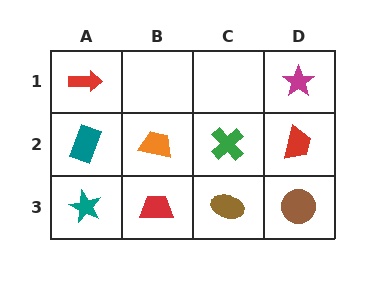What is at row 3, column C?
A brown ellipse.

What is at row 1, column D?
A magenta star.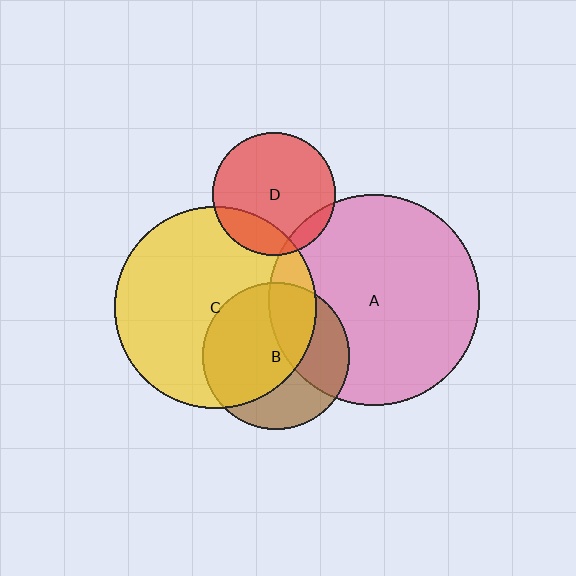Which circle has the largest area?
Circle A (pink).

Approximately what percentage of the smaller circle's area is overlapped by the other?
Approximately 20%.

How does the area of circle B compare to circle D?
Approximately 1.4 times.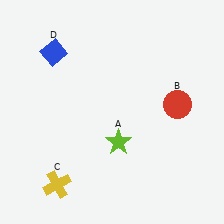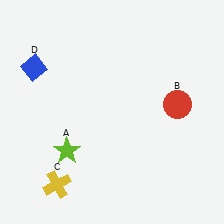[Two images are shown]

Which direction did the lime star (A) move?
The lime star (A) moved left.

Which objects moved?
The objects that moved are: the lime star (A), the blue diamond (D).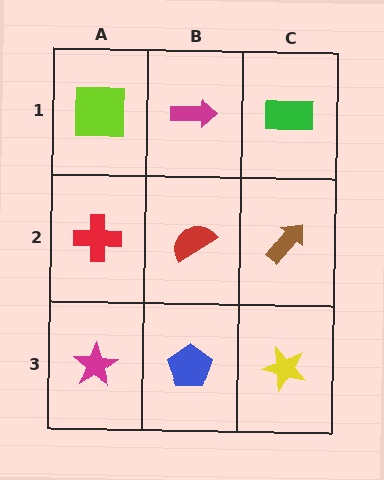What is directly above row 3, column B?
A red semicircle.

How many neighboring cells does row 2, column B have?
4.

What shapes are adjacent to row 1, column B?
A red semicircle (row 2, column B), a lime square (row 1, column A), a green rectangle (row 1, column C).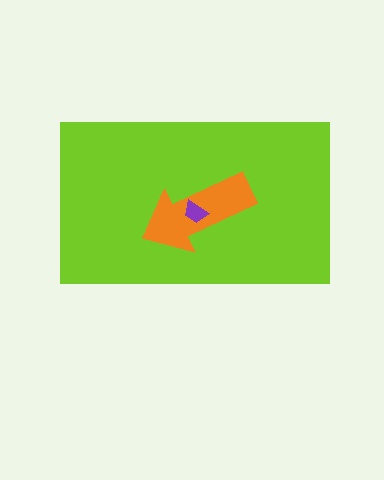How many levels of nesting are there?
3.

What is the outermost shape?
The lime rectangle.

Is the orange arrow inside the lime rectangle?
Yes.